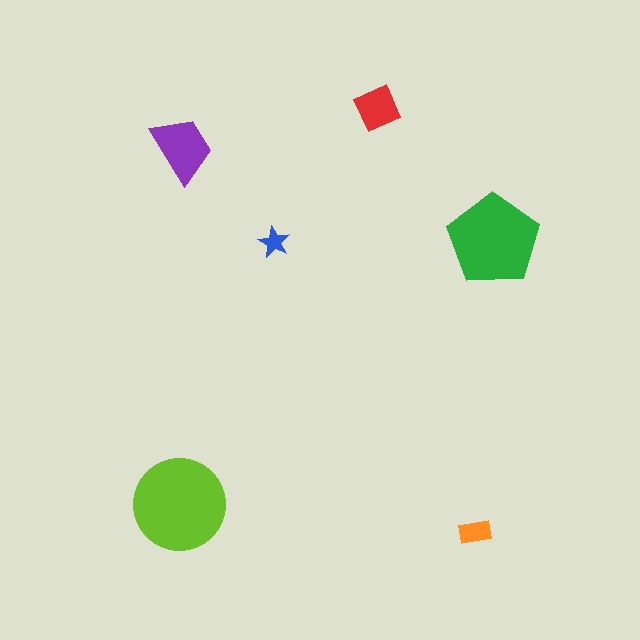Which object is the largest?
The lime circle.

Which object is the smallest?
The blue star.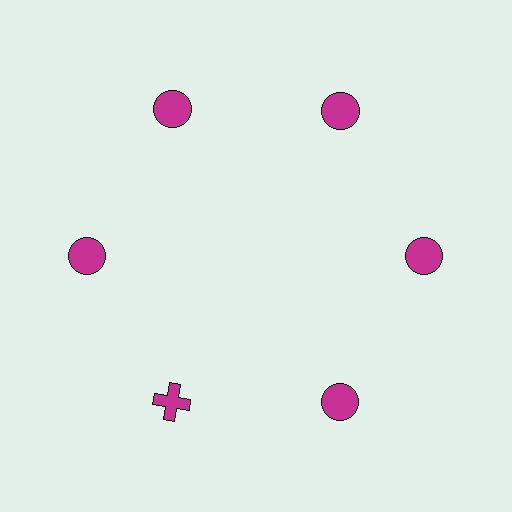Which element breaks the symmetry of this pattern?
The magenta cross at roughly the 7 o'clock position breaks the symmetry. All other shapes are magenta circles.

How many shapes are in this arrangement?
There are 6 shapes arranged in a ring pattern.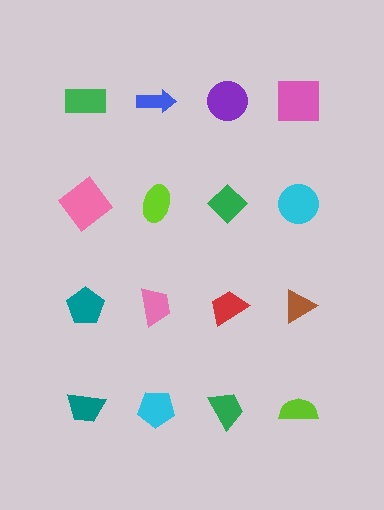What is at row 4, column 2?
A cyan pentagon.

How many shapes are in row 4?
4 shapes.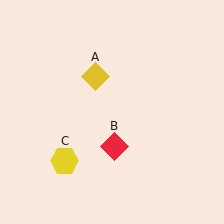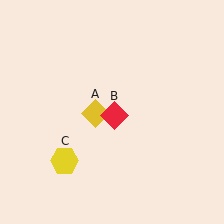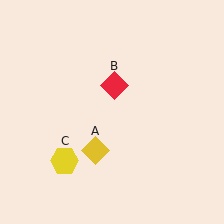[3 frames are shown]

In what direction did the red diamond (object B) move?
The red diamond (object B) moved up.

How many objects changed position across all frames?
2 objects changed position: yellow diamond (object A), red diamond (object B).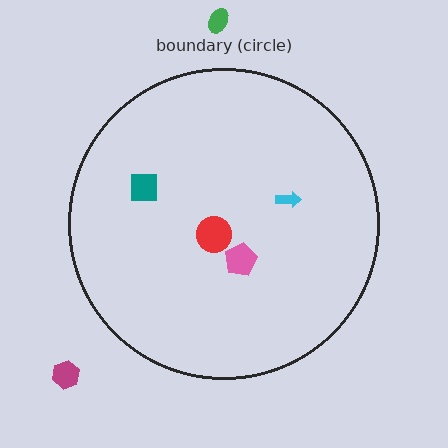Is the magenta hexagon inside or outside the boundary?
Outside.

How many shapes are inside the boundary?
4 inside, 2 outside.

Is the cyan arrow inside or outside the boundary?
Inside.